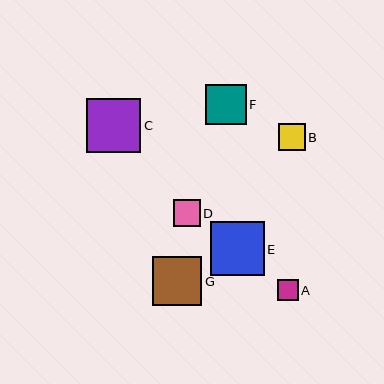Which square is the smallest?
Square A is the smallest with a size of approximately 21 pixels.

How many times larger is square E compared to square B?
Square E is approximately 2.1 times the size of square B.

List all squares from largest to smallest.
From largest to smallest: E, C, G, F, D, B, A.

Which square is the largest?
Square E is the largest with a size of approximately 54 pixels.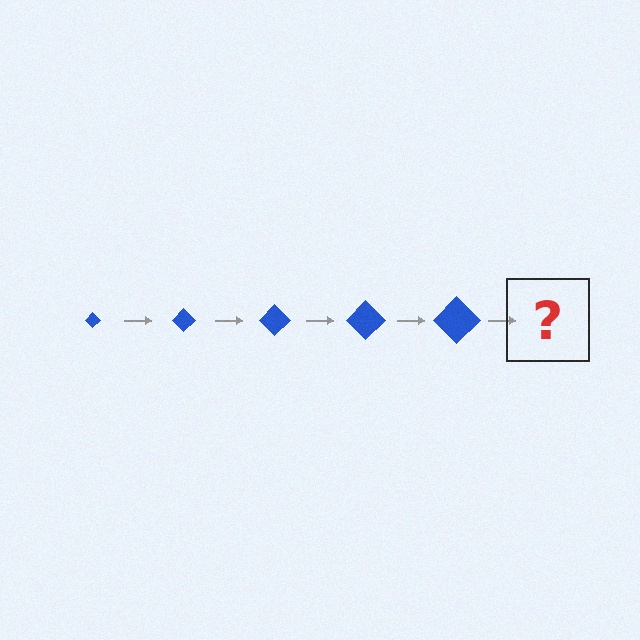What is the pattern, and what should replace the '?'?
The pattern is that the diamond gets progressively larger each step. The '?' should be a blue diamond, larger than the previous one.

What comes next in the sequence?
The next element should be a blue diamond, larger than the previous one.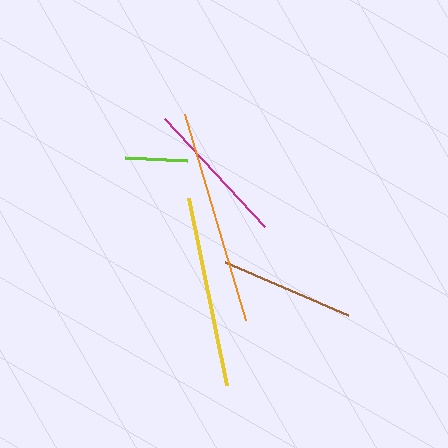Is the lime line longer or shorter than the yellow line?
The yellow line is longer than the lime line.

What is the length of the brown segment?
The brown segment is approximately 134 pixels long.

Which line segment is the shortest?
The lime line is the shortest at approximately 62 pixels.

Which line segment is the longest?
The orange line is the longest at approximately 215 pixels.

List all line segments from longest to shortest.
From longest to shortest: orange, yellow, magenta, brown, lime.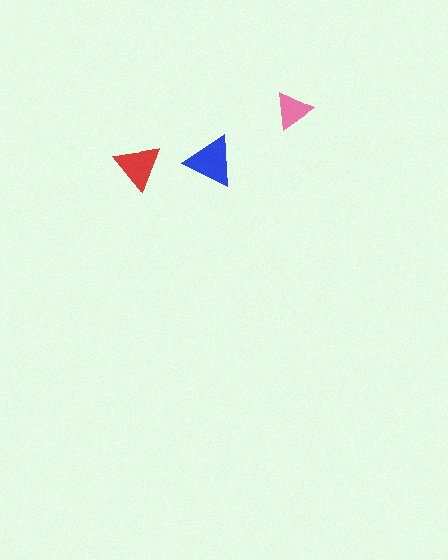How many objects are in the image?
There are 3 objects in the image.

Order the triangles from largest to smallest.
the blue one, the red one, the pink one.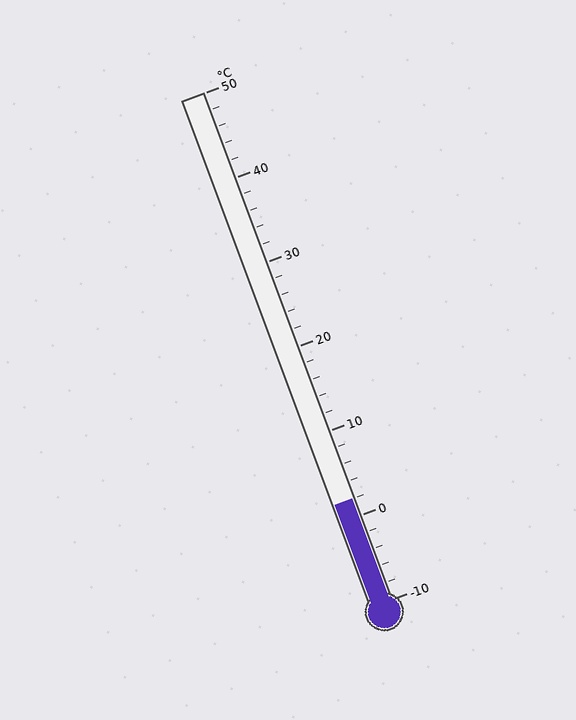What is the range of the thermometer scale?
The thermometer scale ranges from -10°C to 50°C.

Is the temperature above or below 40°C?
The temperature is below 40°C.